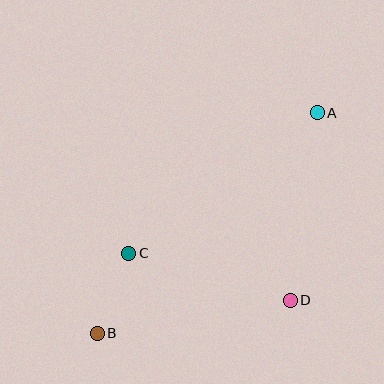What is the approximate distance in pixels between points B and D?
The distance between B and D is approximately 196 pixels.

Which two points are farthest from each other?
Points A and B are farthest from each other.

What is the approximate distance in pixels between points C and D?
The distance between C and D is approximately 168 pixels.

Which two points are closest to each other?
Points B and C are closest to each other.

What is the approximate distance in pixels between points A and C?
The distance between A and C is approximately 235 pixels.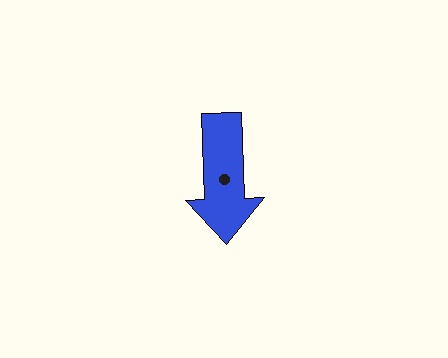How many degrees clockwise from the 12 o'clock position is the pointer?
Approximately 178 degrees.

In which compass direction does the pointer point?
South.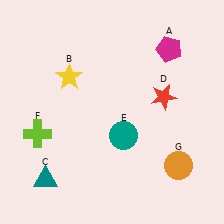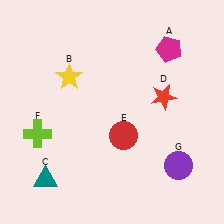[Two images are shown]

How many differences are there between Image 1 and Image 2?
There are 2 differences between the two images.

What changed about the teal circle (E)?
In Image 1, E is teal. In Image 2, it changed to red.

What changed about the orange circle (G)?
In Image 1, G is orange. In Image 2, it changed to purple.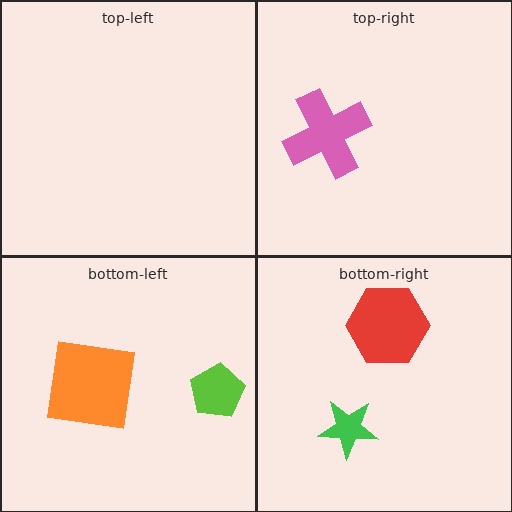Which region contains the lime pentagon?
The bottom-left region.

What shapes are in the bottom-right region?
The red hexagon, the green star.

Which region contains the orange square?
The bottom-left region.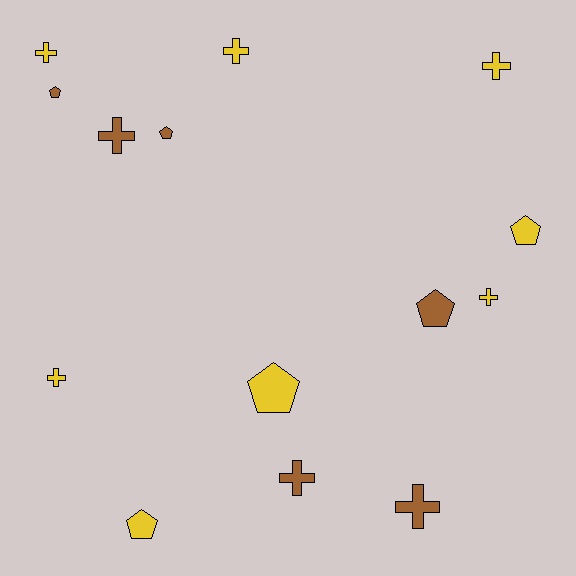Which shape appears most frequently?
Cross, with 8 objects.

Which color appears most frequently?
Yellow, with 8 objects.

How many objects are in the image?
There are 14 objects.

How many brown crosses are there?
There are 3 brown crosses.